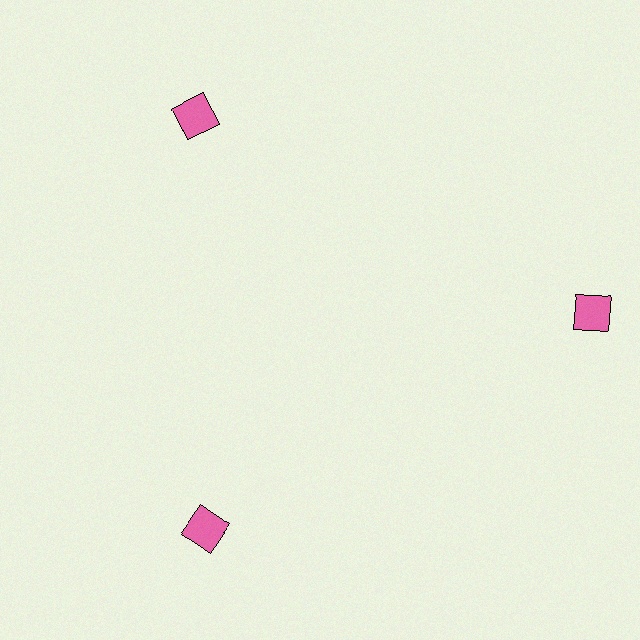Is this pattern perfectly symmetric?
No. The 3 pink squares are arranged in a ring, but one element near the 3 o'clock position is pushed outward from the center, breaking the 3-fold rotational symmetry.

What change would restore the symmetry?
The symmetry would be restored by moving it inward, back onto the ring so that all 3 squares sit at equal angles and equal distance from the center.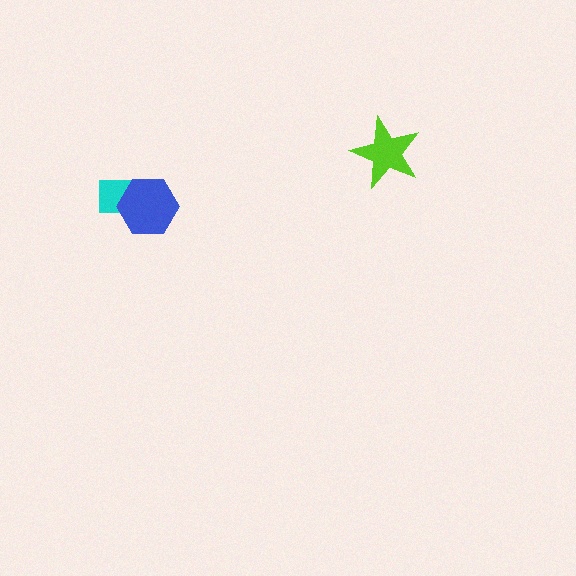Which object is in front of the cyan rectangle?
The blue hexagon is in front of the cyan rectangle.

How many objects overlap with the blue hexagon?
1 object overlaps with the blue hexagon.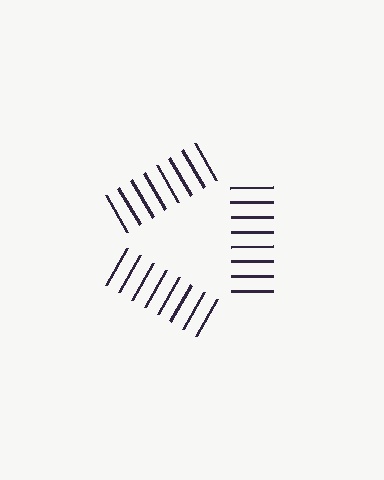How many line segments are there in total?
24 — 8 along each of the 3 edges.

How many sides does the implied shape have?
3 sides — the line-ends trace a triangle.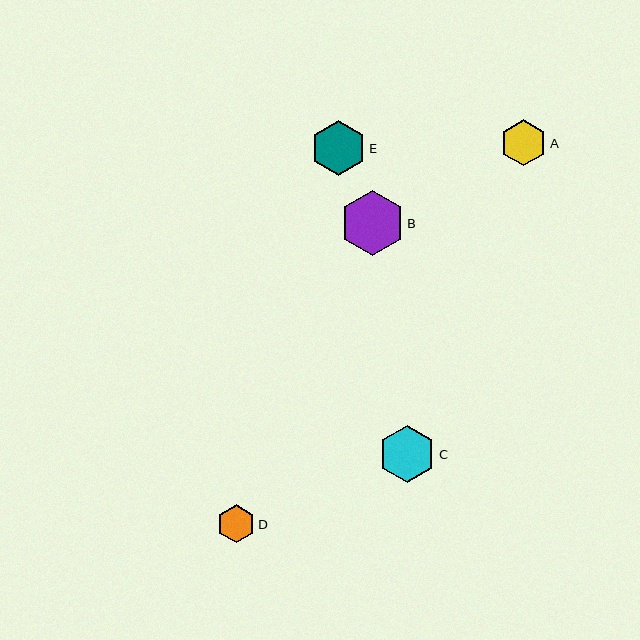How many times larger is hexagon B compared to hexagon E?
Hexagon B is approximately 1.2 times the size of hexagon E.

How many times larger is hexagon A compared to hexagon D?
Hexagon A is approximately 1.2 times the size of hexagon D.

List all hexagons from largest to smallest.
From largest to smallest: B, C, E, A, D.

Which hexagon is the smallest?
Hexagon D is the smallest with a size of approximately 38 pixels.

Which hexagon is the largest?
Hexagon B is the largest with a size of approximately 65 pixels.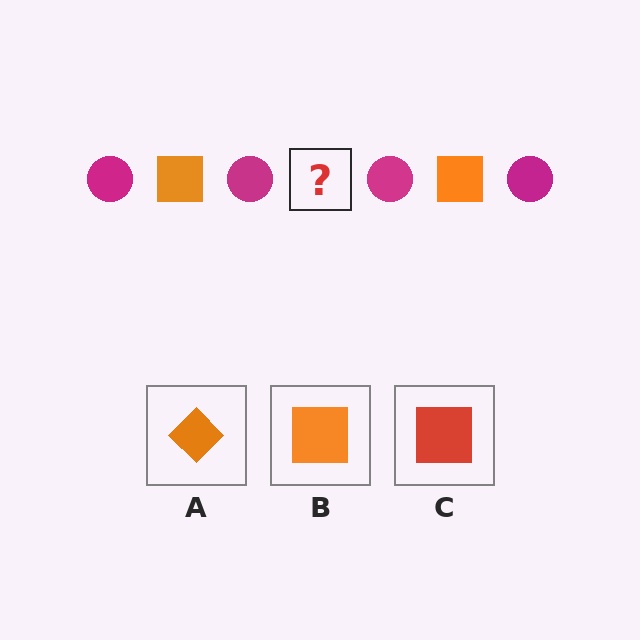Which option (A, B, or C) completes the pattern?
B.